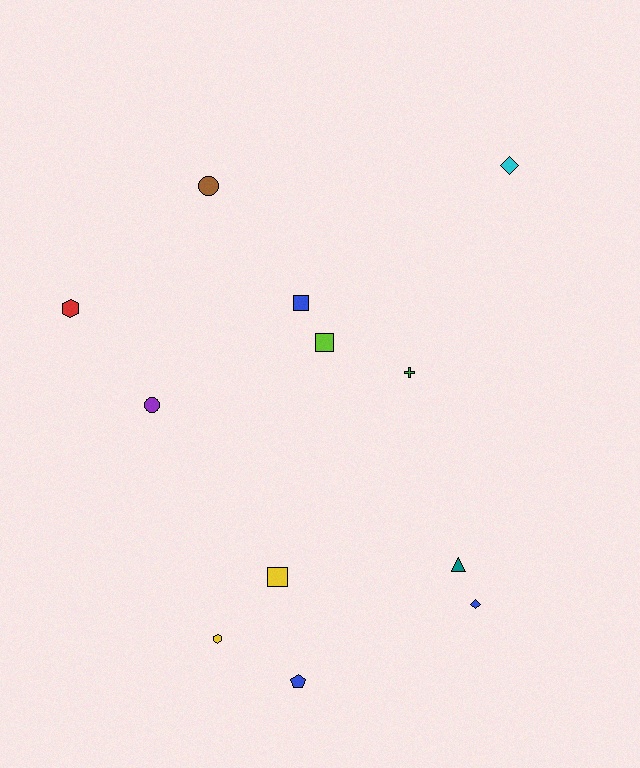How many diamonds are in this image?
There are 2 diamonds.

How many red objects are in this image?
There is 1 red object.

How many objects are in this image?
There are 12 objects.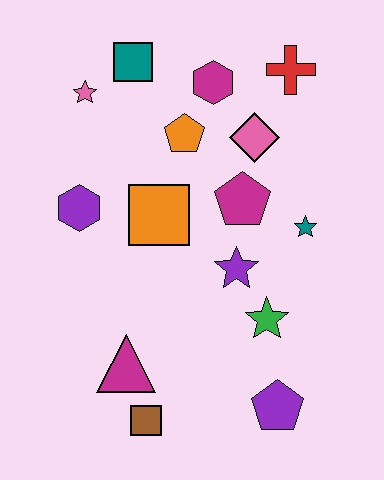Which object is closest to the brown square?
The magenta triangle is closest to the brown square.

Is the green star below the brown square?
No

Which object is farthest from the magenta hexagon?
The brown square is farthest from the magenta hexagon.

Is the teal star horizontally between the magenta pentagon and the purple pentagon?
No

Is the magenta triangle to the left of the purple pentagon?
Yes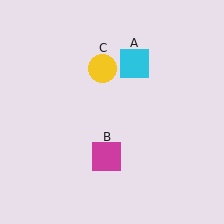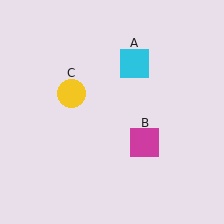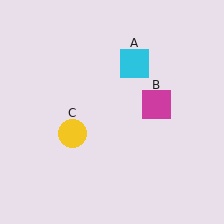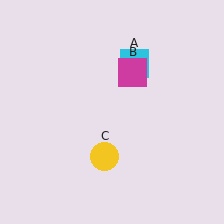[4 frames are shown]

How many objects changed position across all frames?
2 objects changed position: magenta square (object B), yellow circle (object C).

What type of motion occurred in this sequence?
The magenta square (object B), yellow circle (object C) rotated counterclockwise around the center of the scene.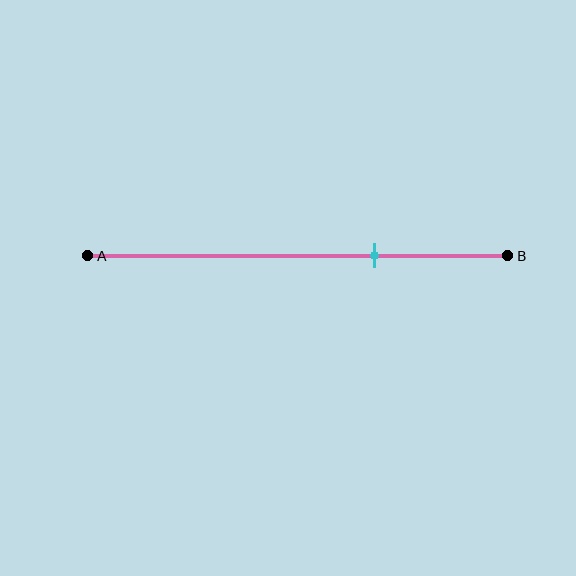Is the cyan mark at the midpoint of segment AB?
No, the mark is at about 70% from A, not at the 50% midpoint.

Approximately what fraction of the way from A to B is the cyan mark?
The cyan mark is approximately 70% of the way from A to B.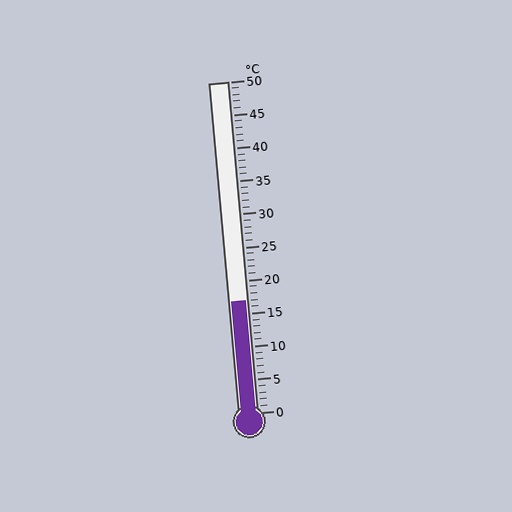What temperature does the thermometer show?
The thermometer shows approximately 17°C.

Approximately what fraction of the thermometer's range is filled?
The thermometer is filled to approximately 35% of its range.